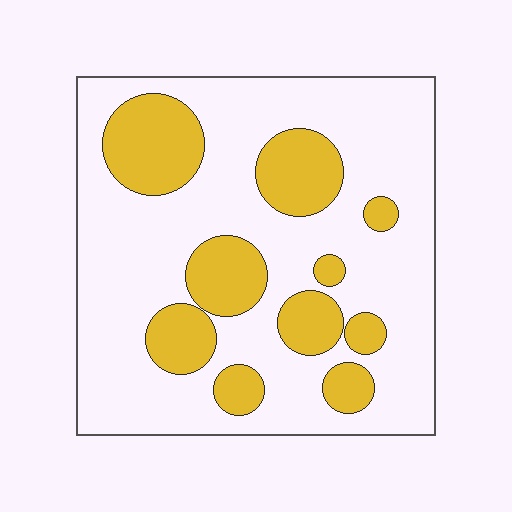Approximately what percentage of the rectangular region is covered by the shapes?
Approximately 25%.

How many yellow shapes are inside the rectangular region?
10.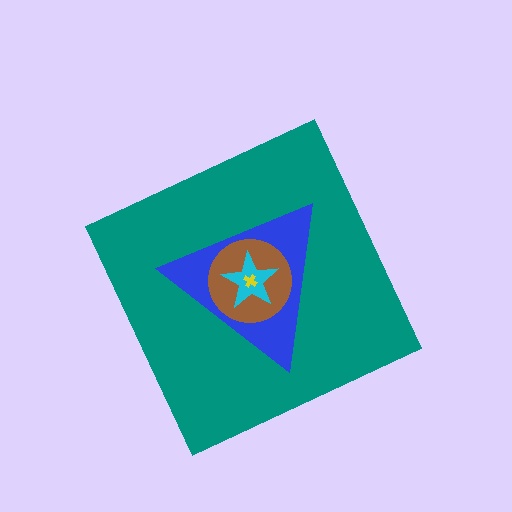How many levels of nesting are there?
5.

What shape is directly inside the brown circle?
The cyan star.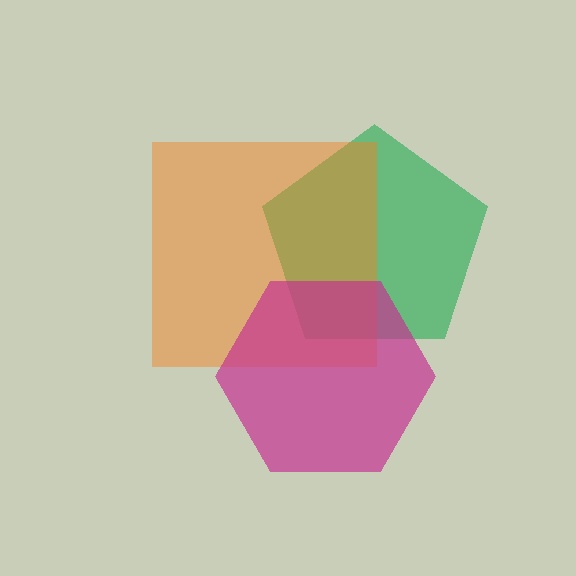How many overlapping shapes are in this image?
There are 3 overlapping shapes in the image.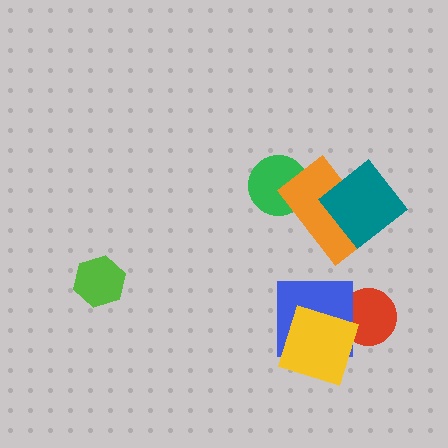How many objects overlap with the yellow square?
1 object overlaps with the yellow square.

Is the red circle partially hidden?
Yes, it is partially covered by another shape.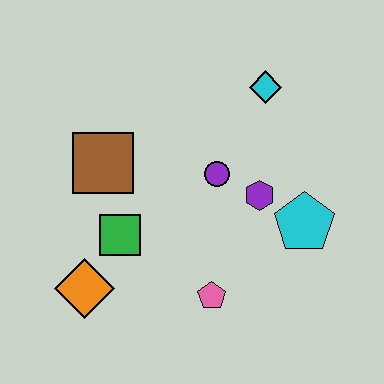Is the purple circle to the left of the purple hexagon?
Yes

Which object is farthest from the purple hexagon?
The orange diamond is farthest from the purple hexagon.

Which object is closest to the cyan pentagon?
The purple hexagon is closest to the cyan pentagon.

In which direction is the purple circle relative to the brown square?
The purple circle is to the right of the brown square.